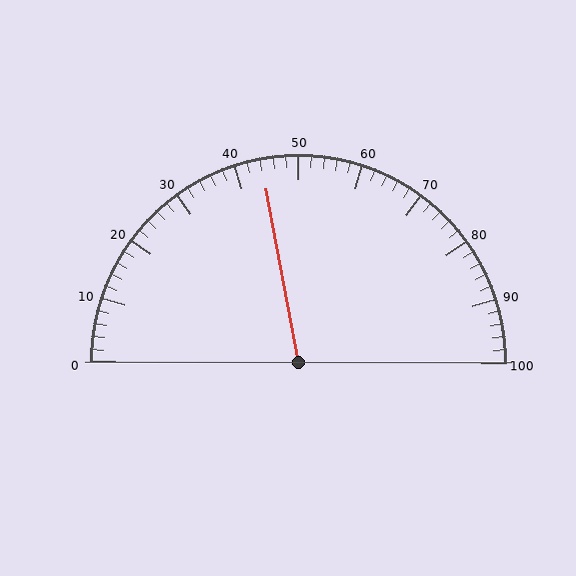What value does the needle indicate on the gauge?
The needle indicates approximately 44.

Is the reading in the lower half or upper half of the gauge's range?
The reading is in the lower half of the range (0 to 100).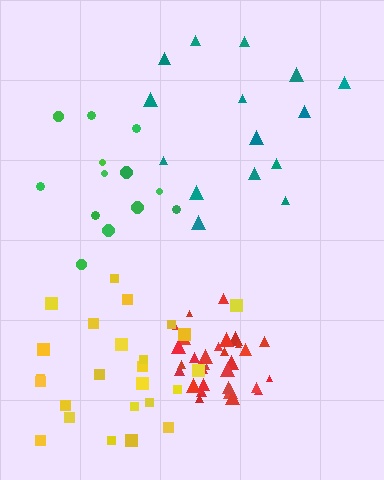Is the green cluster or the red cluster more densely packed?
Red.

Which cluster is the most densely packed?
Red.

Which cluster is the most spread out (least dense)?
Teal.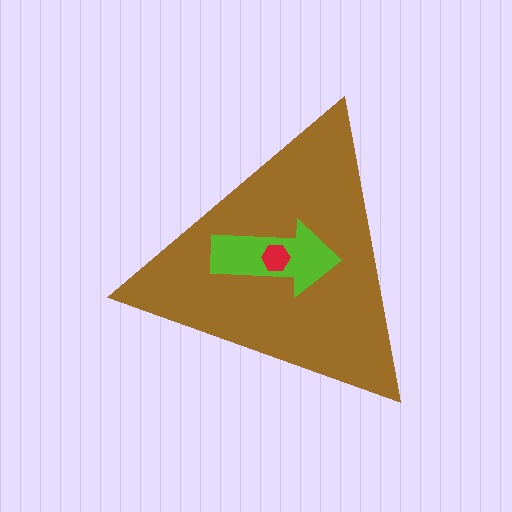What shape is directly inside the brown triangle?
The lime arrow.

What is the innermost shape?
The red hexagon.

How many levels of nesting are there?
3.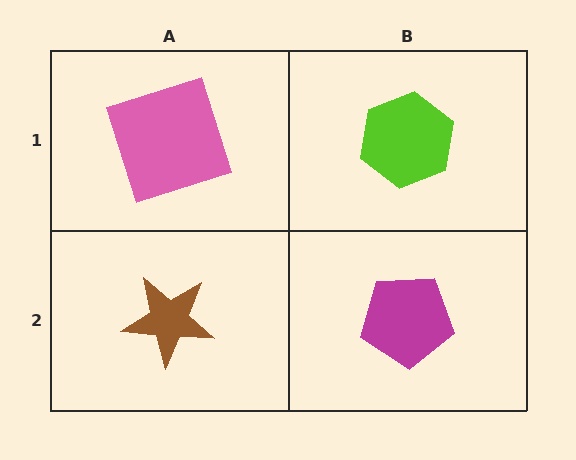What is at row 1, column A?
A pink square.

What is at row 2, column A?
A brown star.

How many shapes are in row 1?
2 shapes.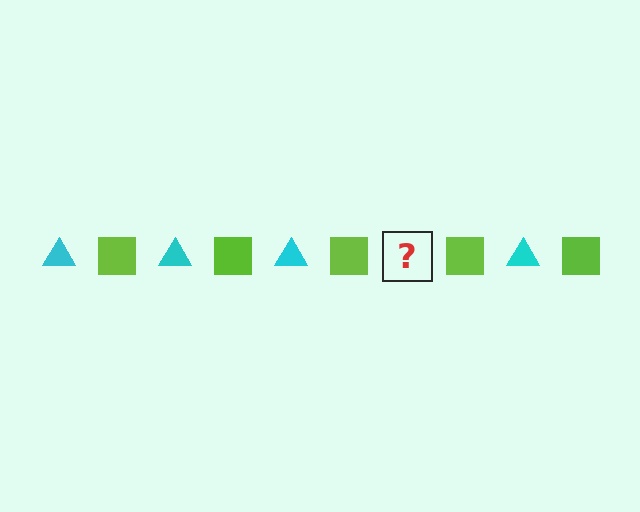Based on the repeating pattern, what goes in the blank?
The blank should be a cyan triangle.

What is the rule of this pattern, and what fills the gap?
The rule is that the pattern alternates between cyan triangle and lime square. The gap should be filled with a cyan triangle.